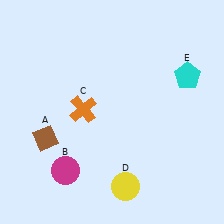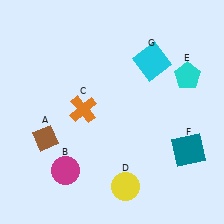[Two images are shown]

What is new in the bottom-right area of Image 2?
A teal square (F) was added in the bottom-right area of Image 2.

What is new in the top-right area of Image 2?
A cyan square (G) was added in the top-right area of Image 2.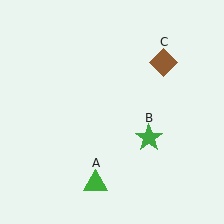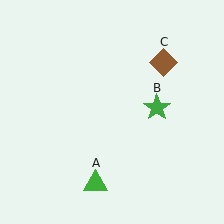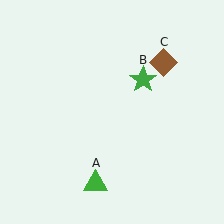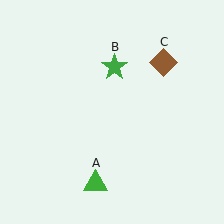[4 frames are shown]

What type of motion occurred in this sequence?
The green star (object B) rotated counterclockwise around the center of the scene.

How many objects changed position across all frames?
1 object changed position: green star (object B).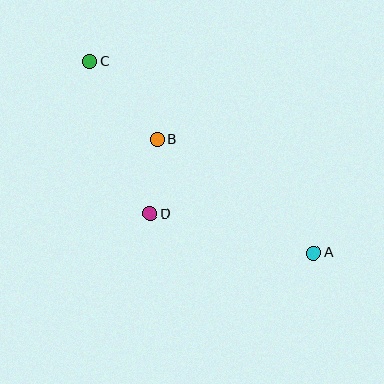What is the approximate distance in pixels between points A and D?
The distance between A and D is approximately 168 pixels.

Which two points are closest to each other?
Points B and D are closest to each other.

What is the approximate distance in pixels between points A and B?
The distance between A and B is approximately 193 pixels.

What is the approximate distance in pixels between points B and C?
The distance between B and C is approximately 103 pixels.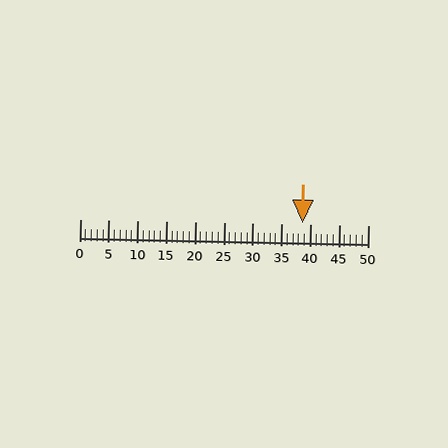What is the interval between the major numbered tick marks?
The major tick marks are spaced 5 units apart.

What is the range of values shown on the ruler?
The ruler shows values from 0 to 50.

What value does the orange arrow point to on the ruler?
The orange arrow points to approximately 39.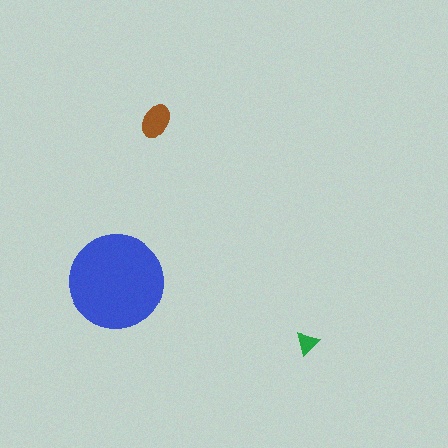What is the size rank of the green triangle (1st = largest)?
3rd.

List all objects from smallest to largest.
The green triangle, the brown ellipse, the blue circle.